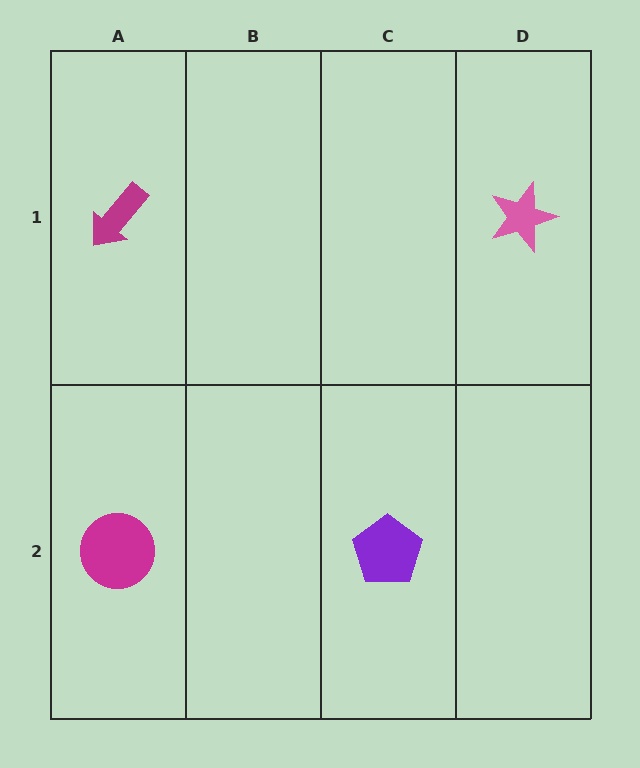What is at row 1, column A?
A magenta arrow.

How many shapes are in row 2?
2 shapes.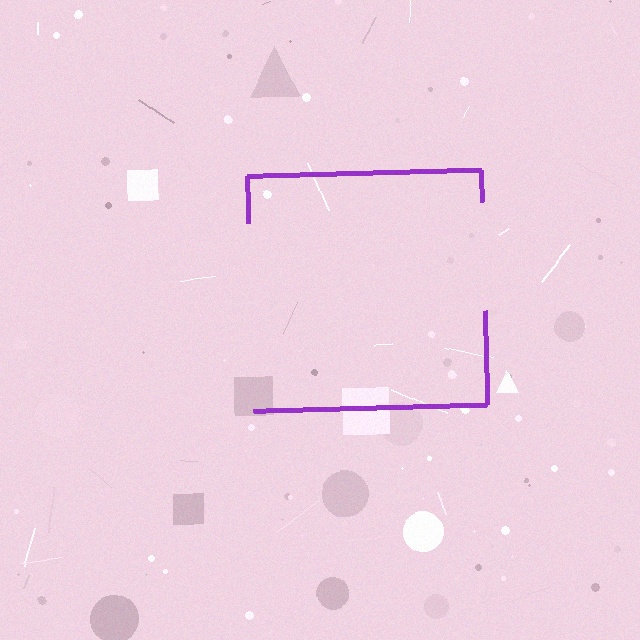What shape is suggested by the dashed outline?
The dashed outline suggests a square.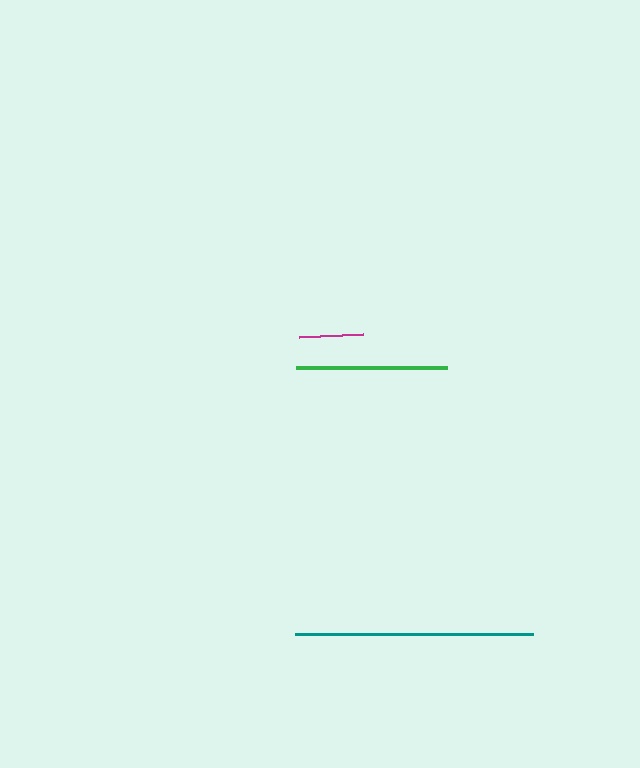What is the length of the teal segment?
The teal segment is approximately 238 pixels long.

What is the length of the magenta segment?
The magenta segment is approximately 64 pixels long.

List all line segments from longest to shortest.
From longest to shortest: teal, green, magenta.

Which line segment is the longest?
The teal line is the longest at approximately 238 pixels.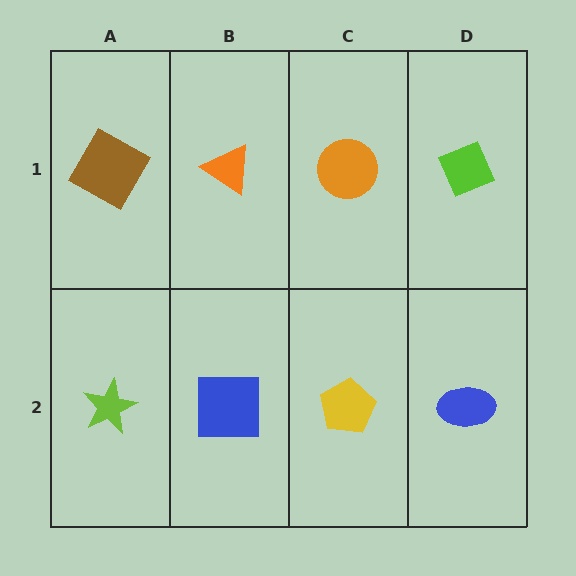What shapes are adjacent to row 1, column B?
A blue square (row 2, column B), a brown square (row 1, column A), an orange circle (row 1, column C).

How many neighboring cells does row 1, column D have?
2.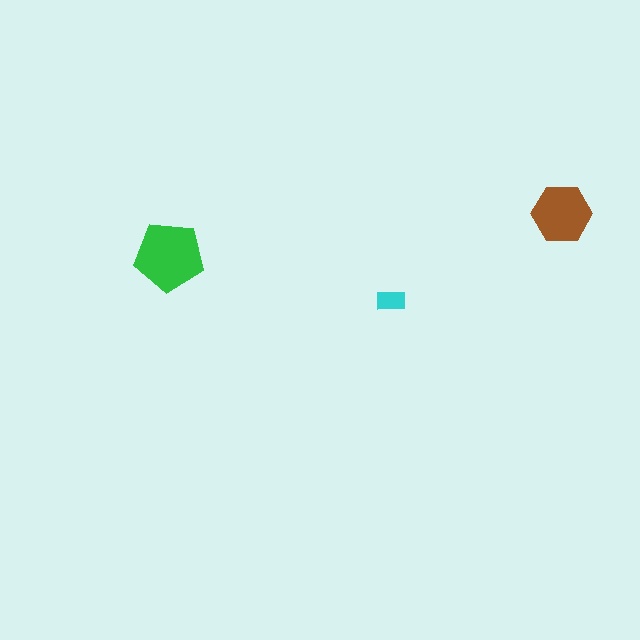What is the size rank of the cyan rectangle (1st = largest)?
3rd.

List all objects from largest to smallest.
The green pentagon, the brown hexagon, the cyan rectangle.